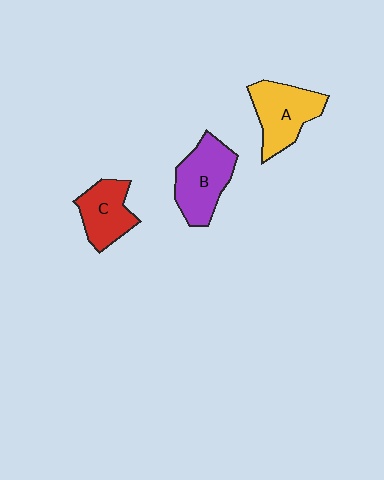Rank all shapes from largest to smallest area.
From largest to smallest: B (purple), A (yellow), C (red).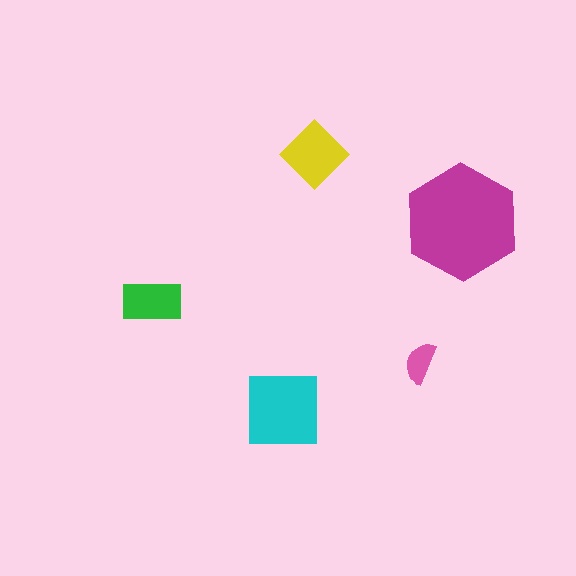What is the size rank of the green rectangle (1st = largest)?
4th.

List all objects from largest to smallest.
The magenta hexagon, the cyan square, the yellow diamond, the green rectangle, the pink semicircle.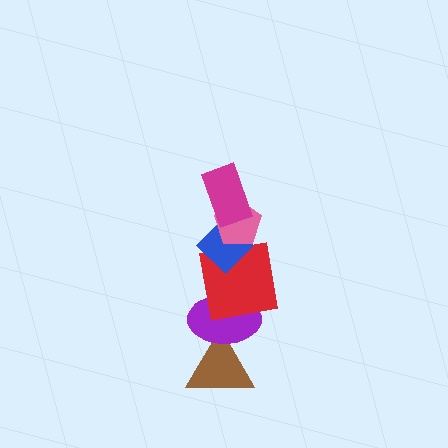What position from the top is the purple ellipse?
The purple ellipse is 5th from the top.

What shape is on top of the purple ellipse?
The red square is on top of the purple ellipse.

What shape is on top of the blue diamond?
The pink pentagon is on top of the blue diamond.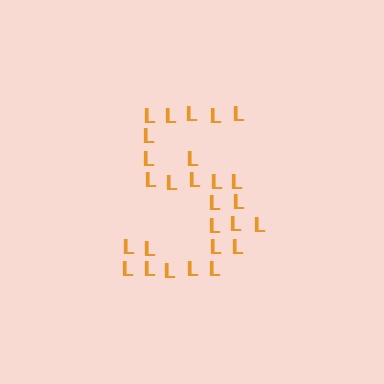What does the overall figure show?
The overall figure shows the digit 5.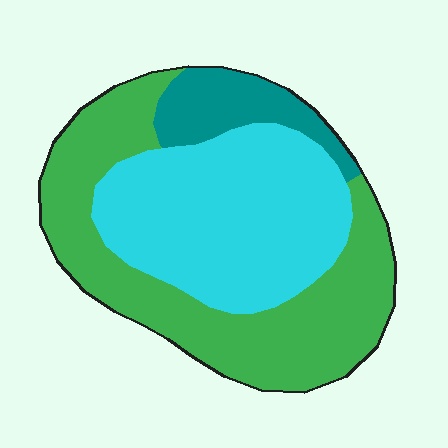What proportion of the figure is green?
Green covers 46% of the figure.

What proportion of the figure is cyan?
Cyan covers 42% of the figure.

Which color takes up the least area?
Teal, at roughly 10%.